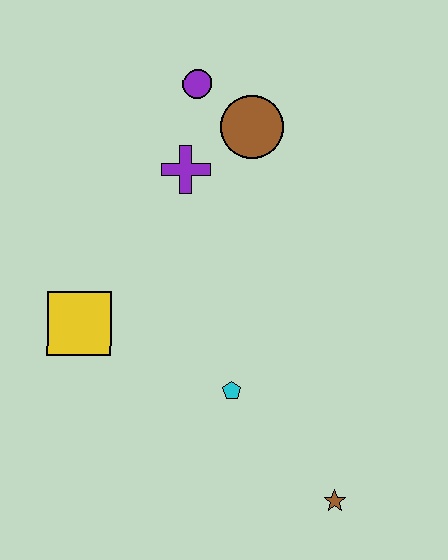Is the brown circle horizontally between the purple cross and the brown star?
Yes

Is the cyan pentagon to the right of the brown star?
No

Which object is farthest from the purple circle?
The brown star is farthest from the purple circle.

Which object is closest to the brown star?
The cyan pentagon is closest to the brown star.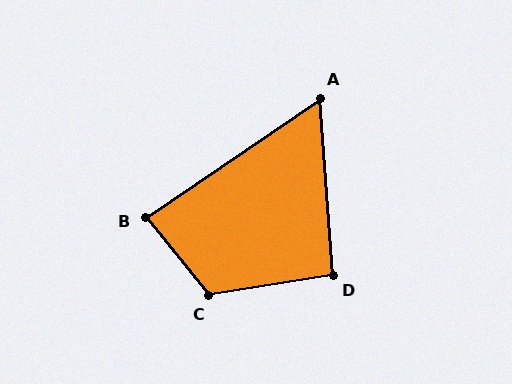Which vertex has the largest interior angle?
C, at approximately 120 degrees.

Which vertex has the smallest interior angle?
A, at approximately 60 degrees.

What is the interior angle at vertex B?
Approximately 85 degrees (approximately right).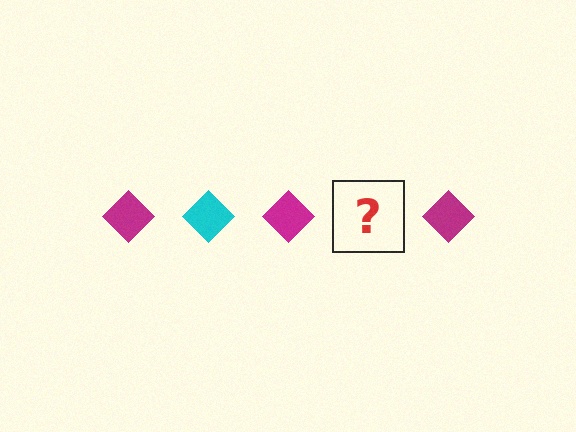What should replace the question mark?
The question mark should be replaced with a cyan diamond.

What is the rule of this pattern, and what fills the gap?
The rule is that the pattern cycles through magenta, cyan diamonds. The gap should be filled with a cyan diamond.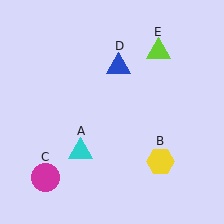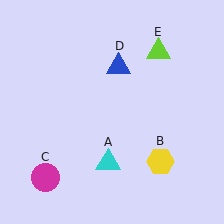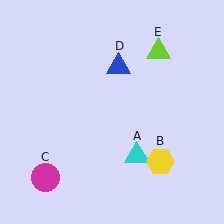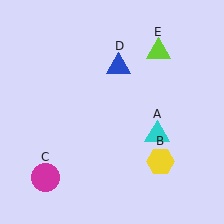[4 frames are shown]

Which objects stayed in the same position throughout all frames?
Yellow hexagon (object B) and magenta circle (object C) and blue triangle (object D) and lime triangle (object E) remained stationary.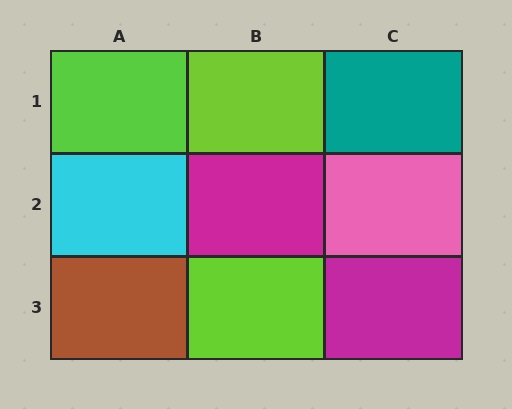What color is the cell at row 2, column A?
Cyan.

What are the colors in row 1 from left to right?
Lime, lime, teal.